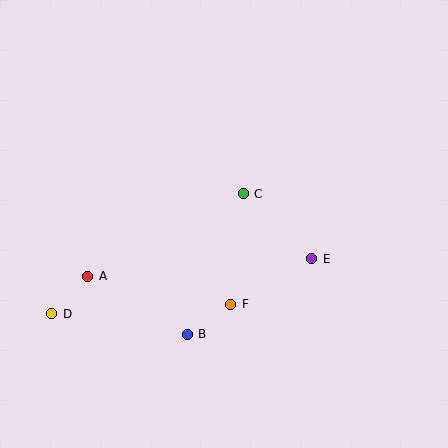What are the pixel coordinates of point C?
Point C is at (243, 194).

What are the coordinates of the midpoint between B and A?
The midpoint between B and A is at (138, 305).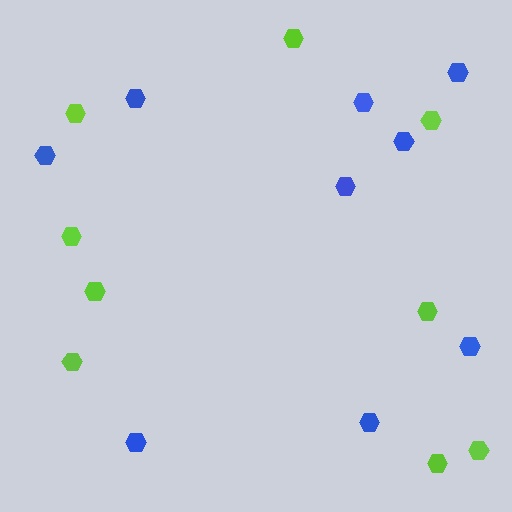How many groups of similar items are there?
There are 2 groups: one group of blue hexagons (9) and one group of lime hexagons (9).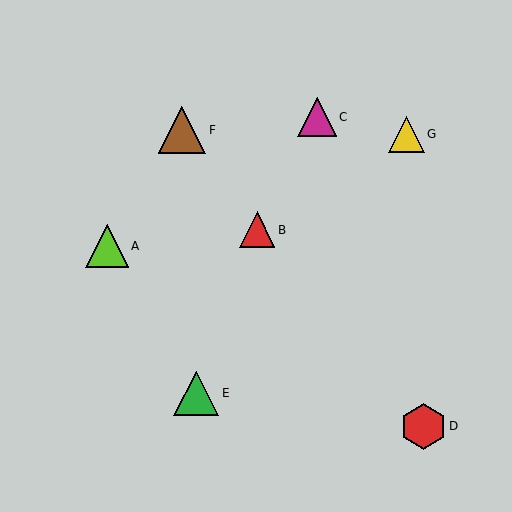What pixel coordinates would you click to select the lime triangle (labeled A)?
Click at (107, 246) to select the lime triangle A.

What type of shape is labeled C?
Shape C is a magenta triangle.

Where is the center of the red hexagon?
The center of the red hexagon is at (423, 426).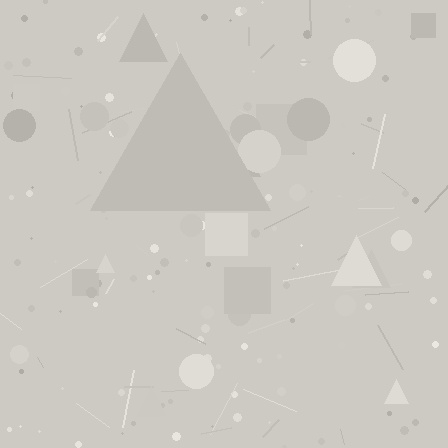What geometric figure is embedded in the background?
A triangle is embedded in the background.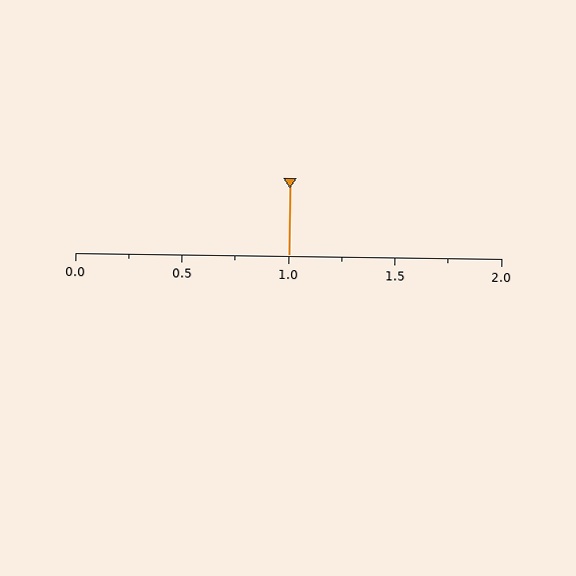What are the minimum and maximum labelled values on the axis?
The axis runs from 0.0 to 2.0.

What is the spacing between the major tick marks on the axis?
The major ticks are spaced 0.5 apart.